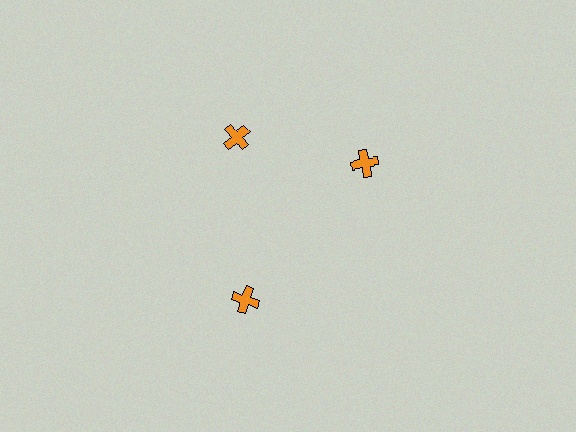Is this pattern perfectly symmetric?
No. The 3 orange crosses are arranged in a ring, but one element near the 3 o'clock position is rotated out of alignment along the ring, breaking the 3-fold rotational symmetry.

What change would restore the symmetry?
The symmetry would be restored by rotating it back into even spacing with its neighbors so that all 3 crosses sit at equal angles and equal distance from the center.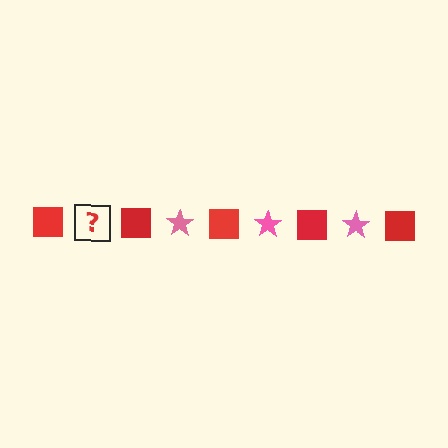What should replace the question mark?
The question mark should be replaced with a pink star.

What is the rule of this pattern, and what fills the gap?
The rule is that the pattern alternates between red square and pink star. The gap should be filled with a pink star.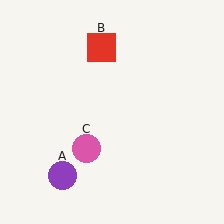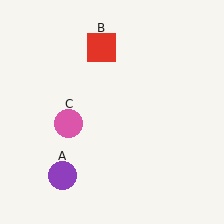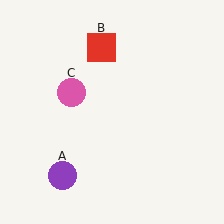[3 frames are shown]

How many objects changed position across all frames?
1 object changed position: pink circle (object C).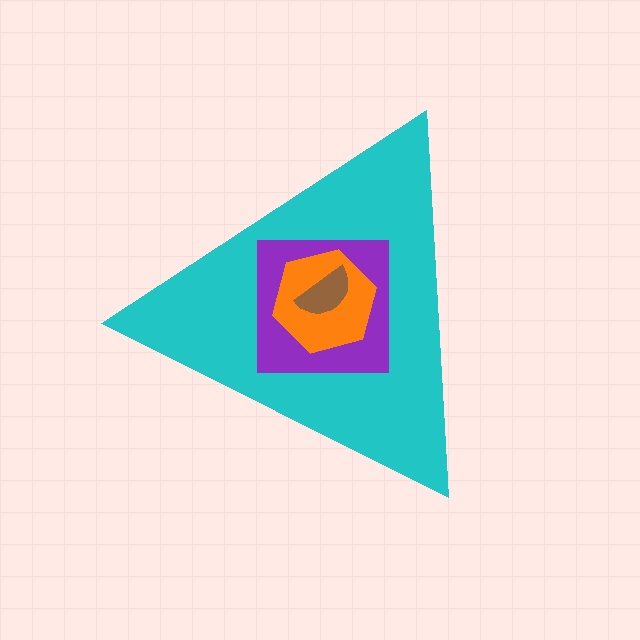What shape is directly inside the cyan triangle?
The purple square.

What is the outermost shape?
The cyan triangle.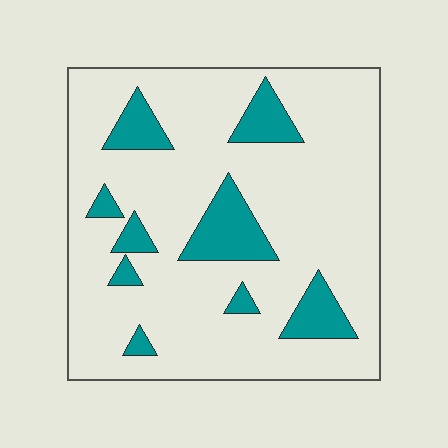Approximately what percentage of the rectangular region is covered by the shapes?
Approximately 15%.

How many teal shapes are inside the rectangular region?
9.